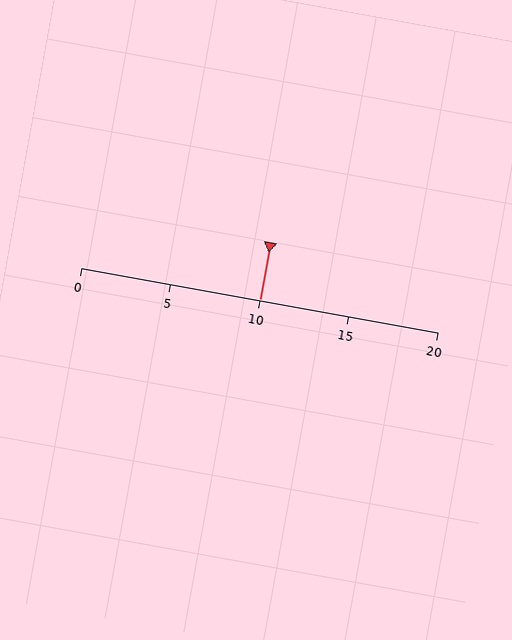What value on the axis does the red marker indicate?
The marker indicates approximately 10.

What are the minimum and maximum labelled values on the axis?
The axis runs from 0 to 20.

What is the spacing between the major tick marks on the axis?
The major ticks are spaced 5 apart.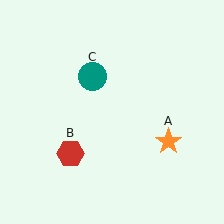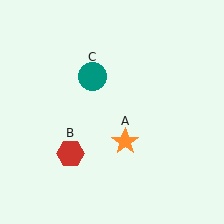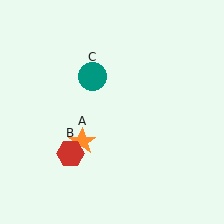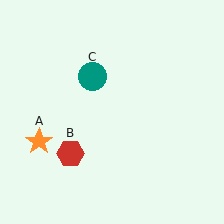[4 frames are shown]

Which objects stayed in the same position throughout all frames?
Red hexagon (object B) and teal circle (object C) remained stationary.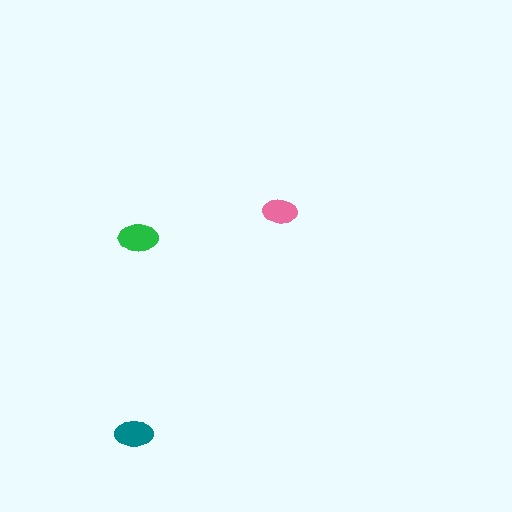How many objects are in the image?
There are 3 objects in the image.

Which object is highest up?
The pink ellipse is topmost.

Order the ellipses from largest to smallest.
the green one, the teal one, the pink one.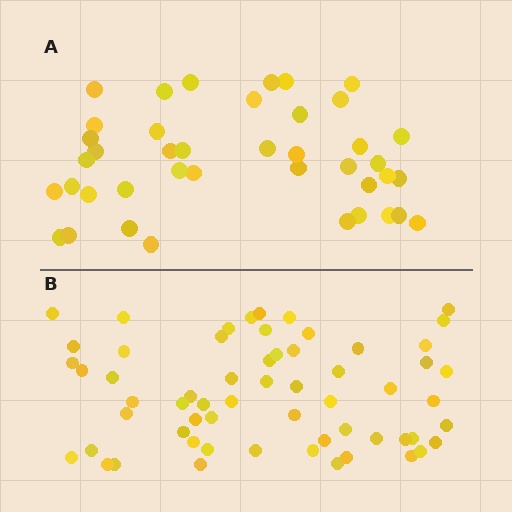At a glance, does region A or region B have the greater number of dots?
Region B (the bottom region) has more dots.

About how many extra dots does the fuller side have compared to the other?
Region B has approximately 20 more dots than region A.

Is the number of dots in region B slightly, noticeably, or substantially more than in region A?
Region B has substantially more. The ratio is roughly 1.5 to 1.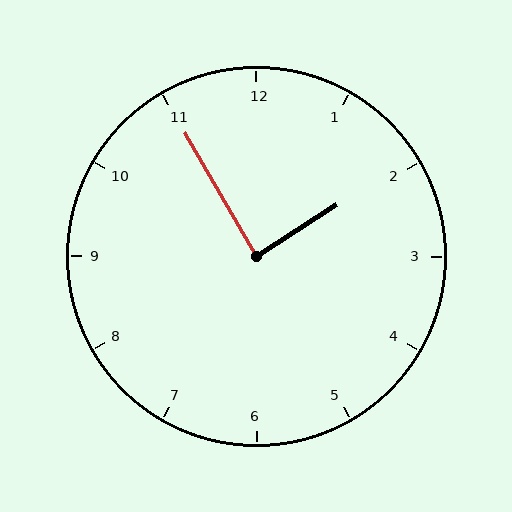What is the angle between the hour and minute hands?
Approximately 88 degrees.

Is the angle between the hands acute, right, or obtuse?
It is right.